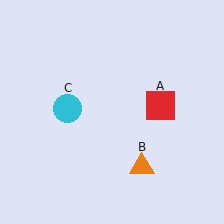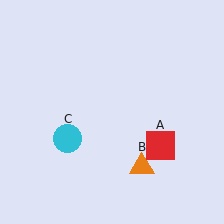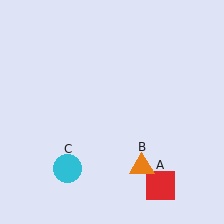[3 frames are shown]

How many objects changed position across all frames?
2 objects changed position: red square (object A), cyan circle (object C).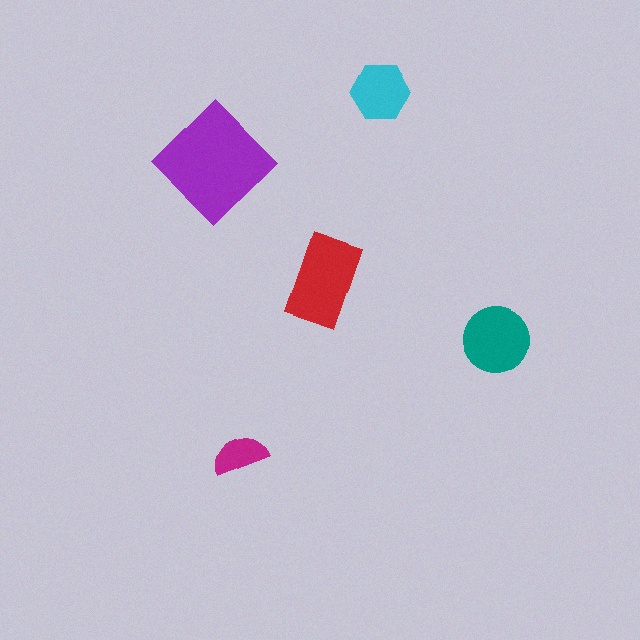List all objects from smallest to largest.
The magenta semicircle, the cyan hexagon, the teal circle, the red rectangle, the purple diamond.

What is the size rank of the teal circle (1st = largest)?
3rd.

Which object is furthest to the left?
The purple diamond is leftmost.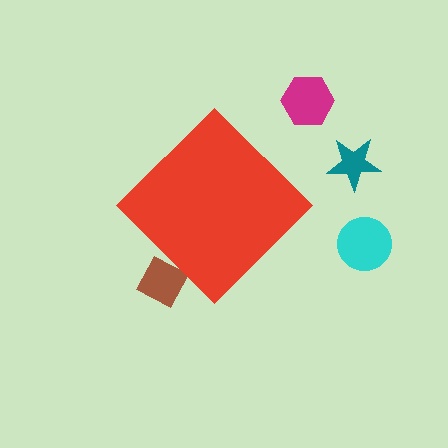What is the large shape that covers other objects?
A red diamond.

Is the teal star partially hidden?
No, the teal star is fully visible.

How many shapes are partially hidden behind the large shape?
1 shape is partially hidden.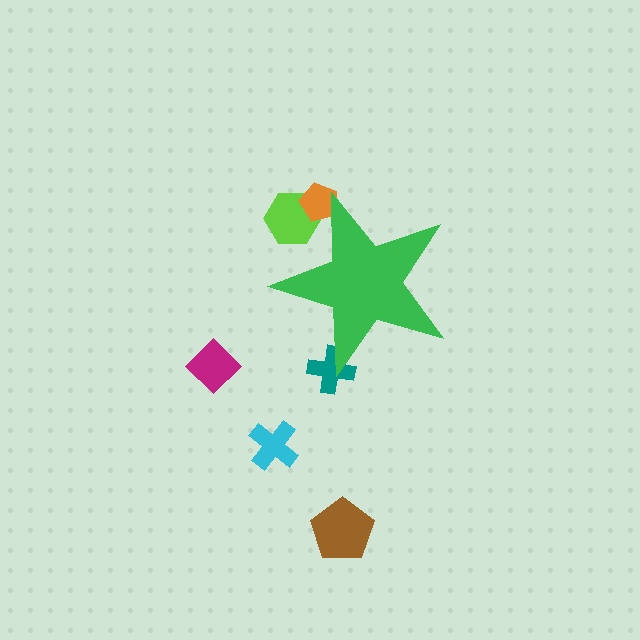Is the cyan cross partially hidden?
No, the cyan cross is fully visible.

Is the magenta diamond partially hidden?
No, the magenta diamond is fully visible.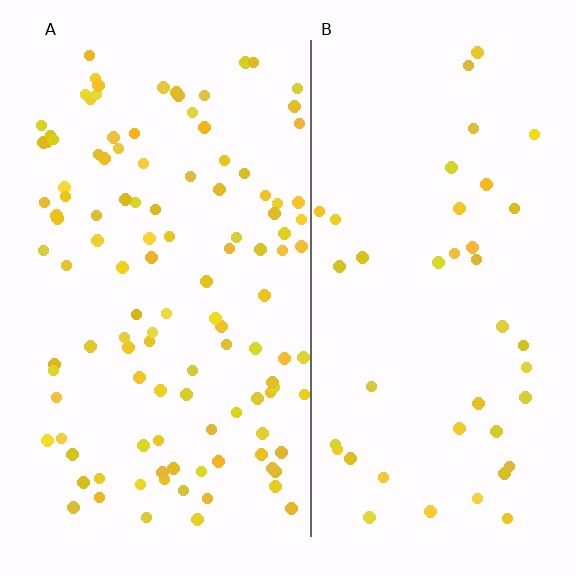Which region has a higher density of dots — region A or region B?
A (the left).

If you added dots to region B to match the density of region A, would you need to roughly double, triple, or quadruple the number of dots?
Approximately triple.